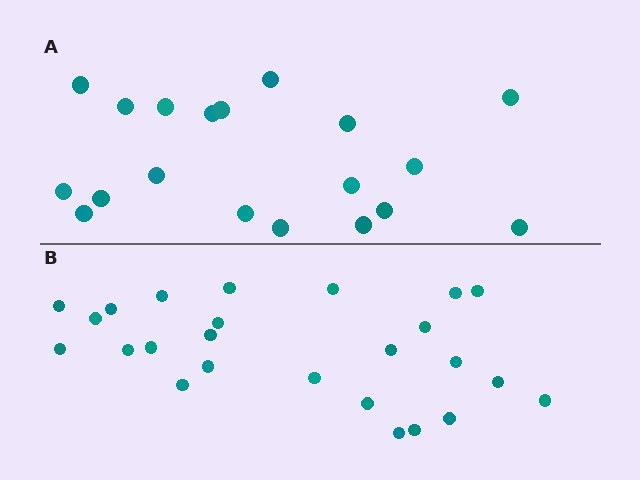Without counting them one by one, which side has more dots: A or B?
Region B (the bottom region) has more dots.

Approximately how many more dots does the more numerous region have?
Region B has about 6 more dots than region A.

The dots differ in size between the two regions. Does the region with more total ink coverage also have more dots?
No. Region A has more total ink coverage because its dots are larger, but region B actually contains more individual dots. Total area can be misleading — the number of items is what matters here.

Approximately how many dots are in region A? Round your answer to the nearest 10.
About 20 dots. (The exact count is 19, which rounds to 20.)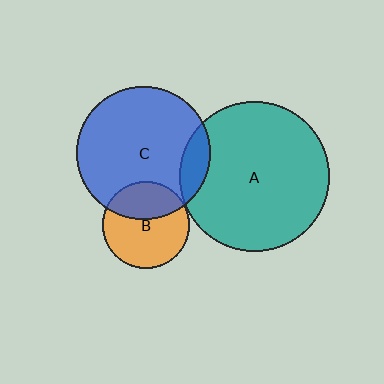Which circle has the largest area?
Circle A (teal).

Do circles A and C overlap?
Yes.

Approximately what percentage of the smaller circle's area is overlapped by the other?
Approximately 10%.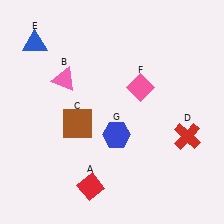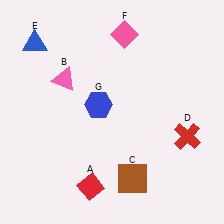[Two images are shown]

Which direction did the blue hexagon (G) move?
The blue hexagon (G) moved up.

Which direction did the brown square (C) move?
The brown square (C) moved right.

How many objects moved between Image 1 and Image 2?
3 objects moved between the two images.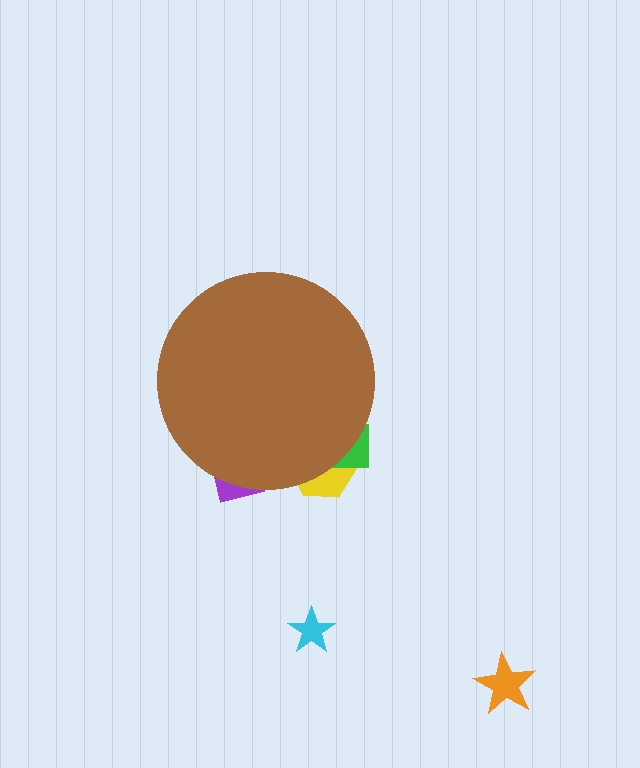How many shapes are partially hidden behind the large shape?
3 shapes are partially hidden.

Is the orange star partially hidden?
No, the orange star is fully visible.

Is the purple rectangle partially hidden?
Yes, the purple rectangle is partially hidden behind the brown circle.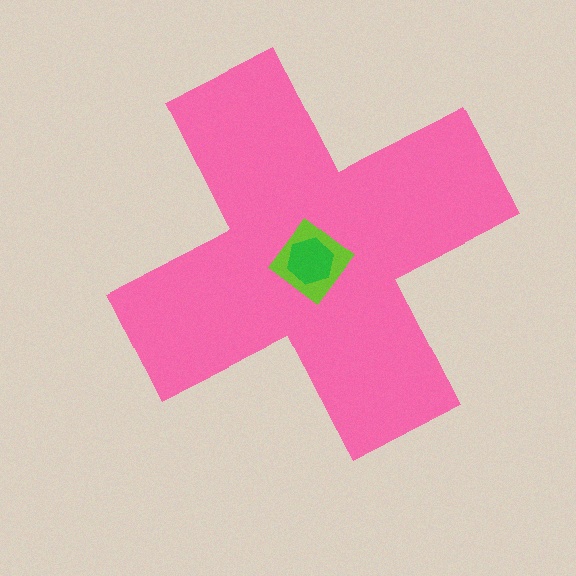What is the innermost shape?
The green hexagon.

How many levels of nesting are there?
3.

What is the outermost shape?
The pink cross.